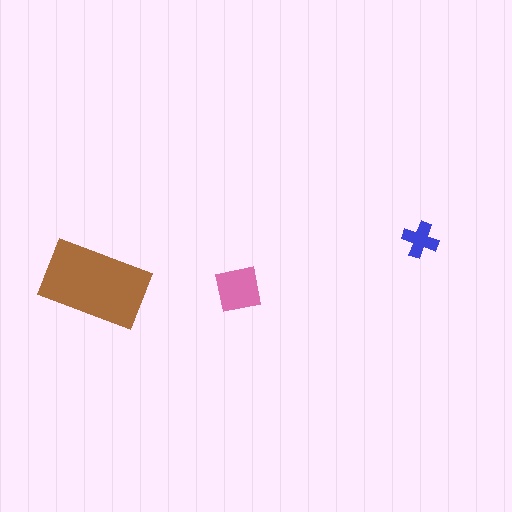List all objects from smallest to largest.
The blue cross, the pink square, the brown rectangle.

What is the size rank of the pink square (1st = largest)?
2nd.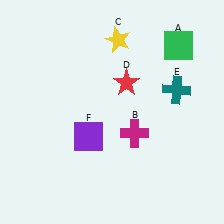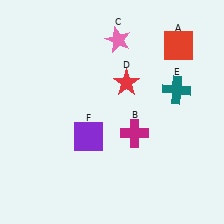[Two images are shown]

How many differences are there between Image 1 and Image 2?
There are 2 differences between the two images.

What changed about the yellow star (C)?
In Image 1, C is yellow. In Image 2, it changed to pink.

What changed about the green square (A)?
In Image 1, A is green. In Image 2, it changed to red.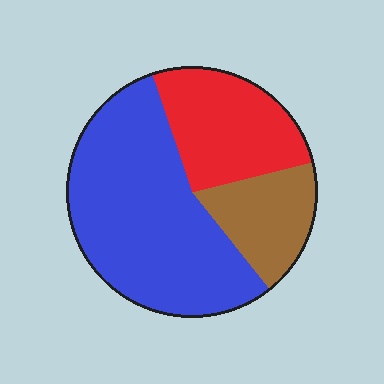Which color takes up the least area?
Brown, at roughly 20%.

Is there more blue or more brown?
Blue.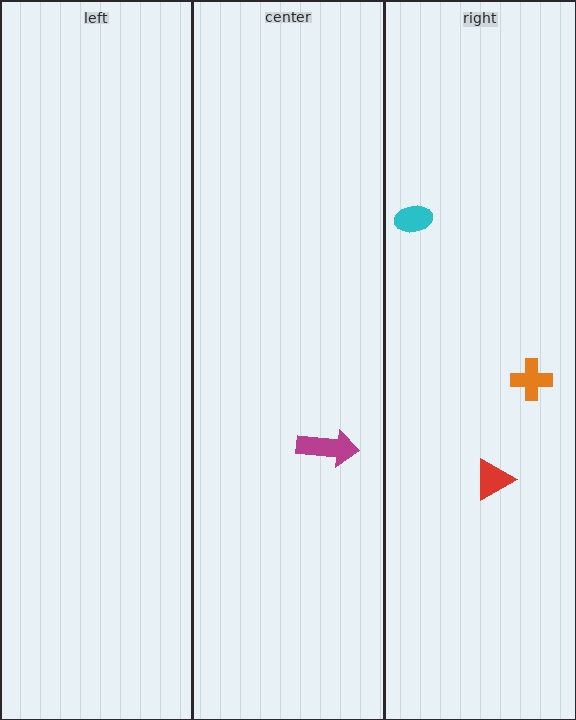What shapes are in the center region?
The magenta arrow.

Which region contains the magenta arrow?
The center region.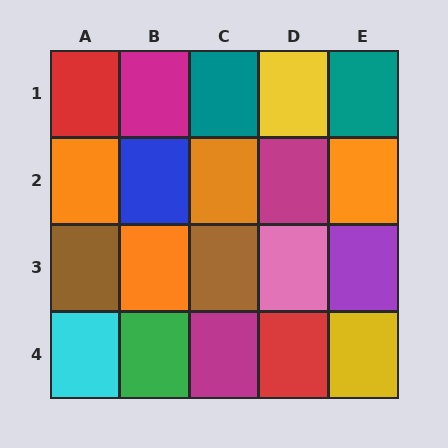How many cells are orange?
4 cells are orange.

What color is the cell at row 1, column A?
Red.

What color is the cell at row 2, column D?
Magenta.